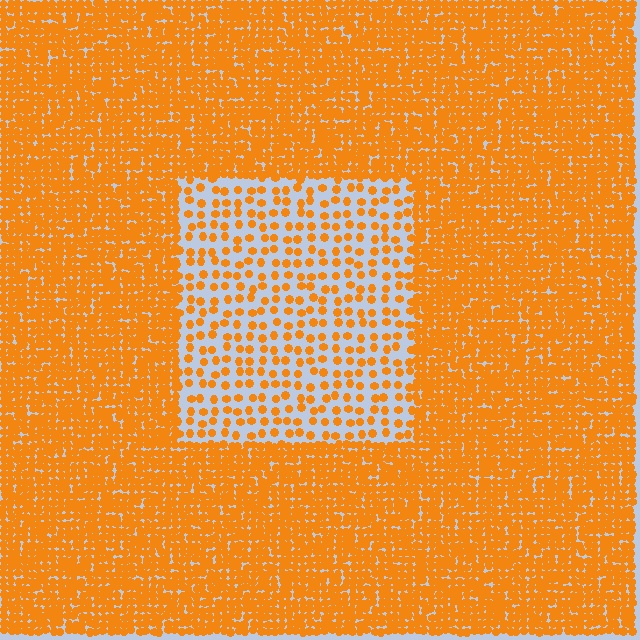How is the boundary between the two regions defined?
The boundary is defined by a change in element density (approximately 2.9x ratio). All elements are the same color, size, and shape.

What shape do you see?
I see a rectangle.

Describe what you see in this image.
The image contains small orange elements arranged at two different densities. A rectangle-shaped region is visible where the elements are less densely packed than the surrounding area.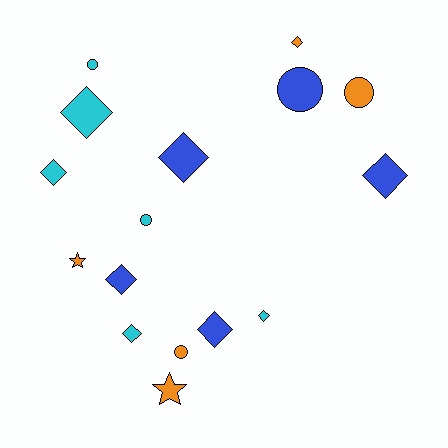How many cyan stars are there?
There are no cyan stars.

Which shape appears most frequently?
Diamond, with 9 objects.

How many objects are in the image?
There are 16 objects.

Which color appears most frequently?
Cyan, with 6 objects.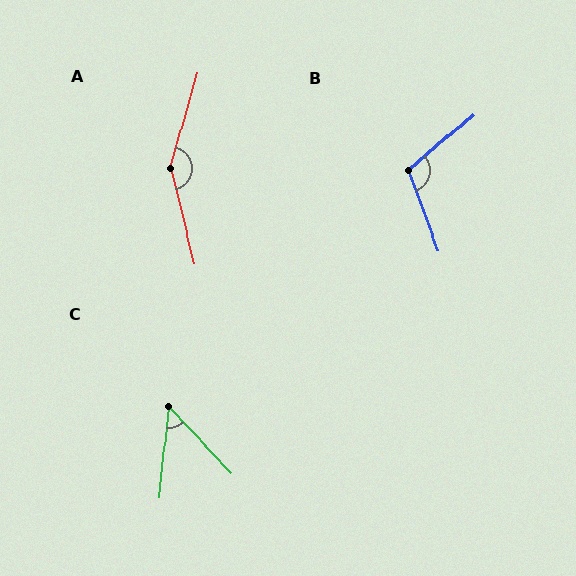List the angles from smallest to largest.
C (49°), B (111°), A (150°).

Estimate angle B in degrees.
Approximately 111 degrees.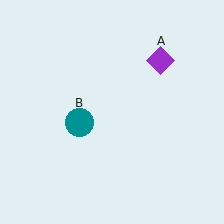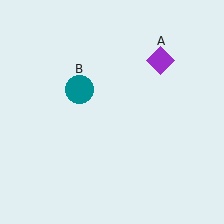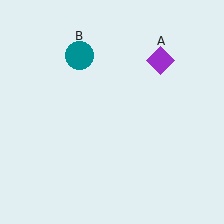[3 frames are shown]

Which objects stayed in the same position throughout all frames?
Purple diamond (object A) remained stationary.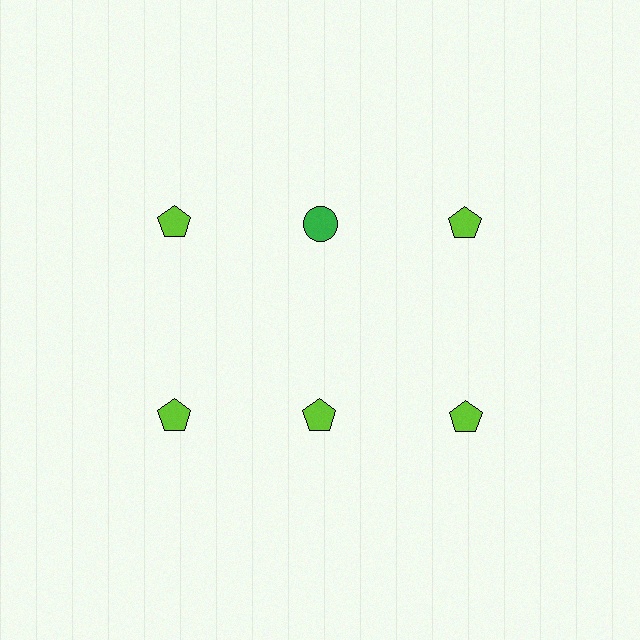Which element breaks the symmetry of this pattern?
The green circle in the top row, second from left column breaks the symmetry. All other shapes are lime pentagons.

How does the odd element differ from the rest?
It differs in both color (green instead of lime) and shape (circle instead of pentagon).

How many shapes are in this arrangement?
There are 6 shapes arranged in a grid pattern.